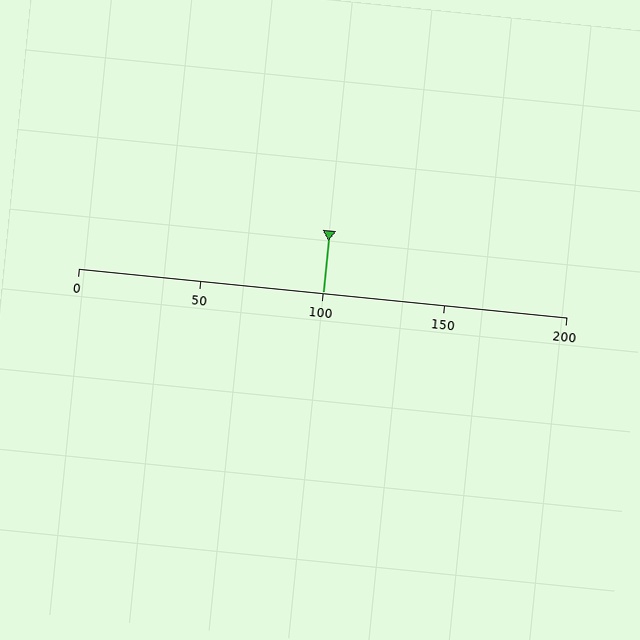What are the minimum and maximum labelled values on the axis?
The axis runs from 0 to 200.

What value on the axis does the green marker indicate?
The marker indicates approximately 100.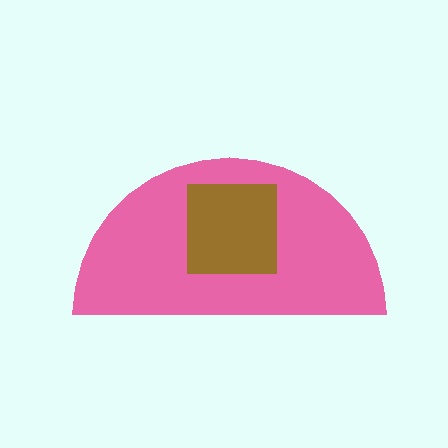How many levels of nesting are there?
2.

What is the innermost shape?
The brown square.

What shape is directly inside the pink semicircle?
The brown square.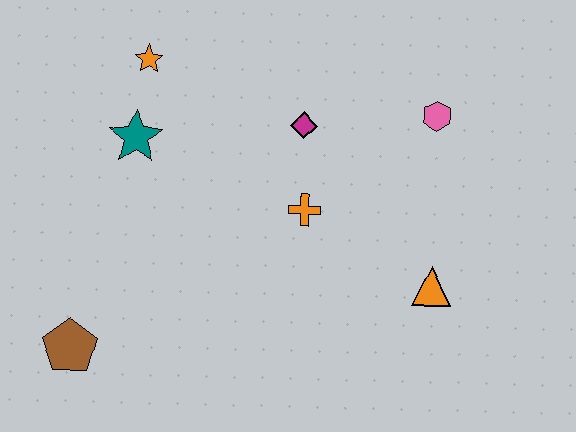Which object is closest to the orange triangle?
The orange cross is closest to the orange triangle.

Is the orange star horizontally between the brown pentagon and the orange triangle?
Yes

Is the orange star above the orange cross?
Yes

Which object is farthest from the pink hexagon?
The brown pentagon is farthest from the pink hexagon.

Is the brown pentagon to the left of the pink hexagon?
Yes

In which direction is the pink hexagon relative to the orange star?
The pink hexagon is to the right of the orange star.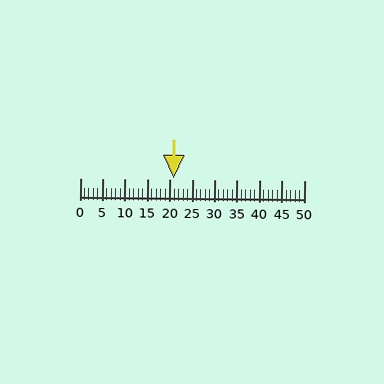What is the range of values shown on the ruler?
The ruler shows values from 0 to 50.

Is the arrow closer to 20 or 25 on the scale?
The arrow is closer to 20.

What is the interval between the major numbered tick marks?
The major tick marks are spaced 5 units apart.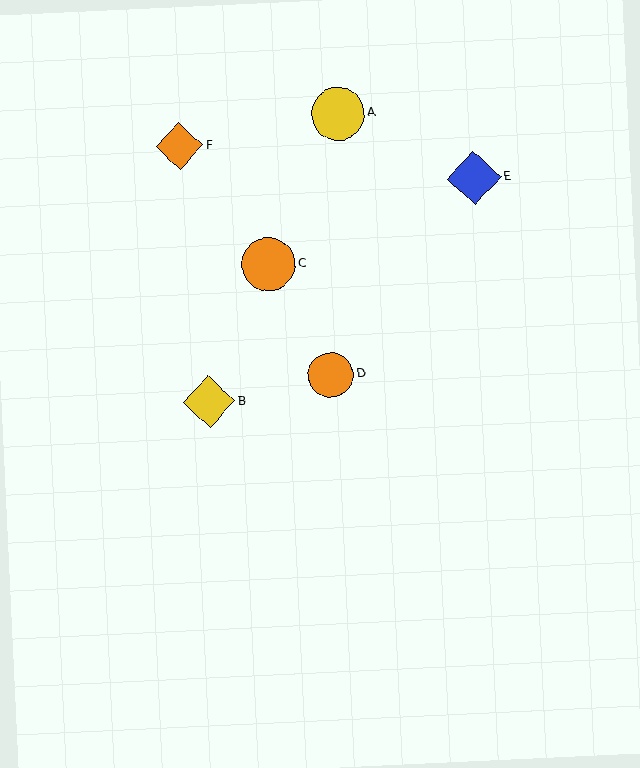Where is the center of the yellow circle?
The center of the yellow circle is at (338, 114).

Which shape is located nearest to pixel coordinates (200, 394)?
The yellow diamond (labeled B) at (209, 402) is nearest to that location.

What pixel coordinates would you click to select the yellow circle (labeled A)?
Click at (338, 114) to select the yellow circle A.